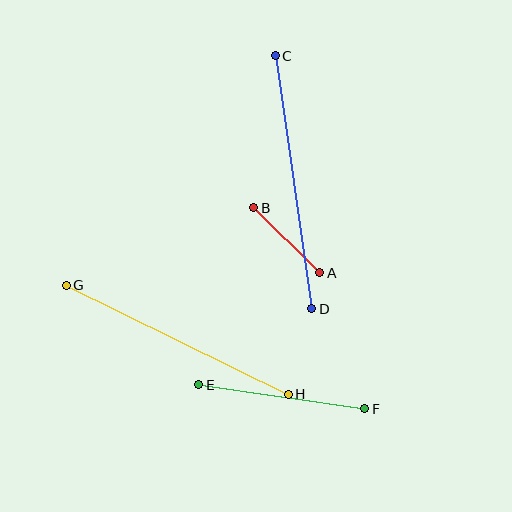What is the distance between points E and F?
The distance is approximately 168 pixels.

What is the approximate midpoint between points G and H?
The midpoint is at approximately (177, 340) pixels.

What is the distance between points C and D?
The distance is approximately 256 pixels.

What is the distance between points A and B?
The distance is approximately 93 pixels.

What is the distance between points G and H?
The distance is approximately 247 pixels.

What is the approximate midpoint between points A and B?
The midpoint is at approximately (287, 240) pixels.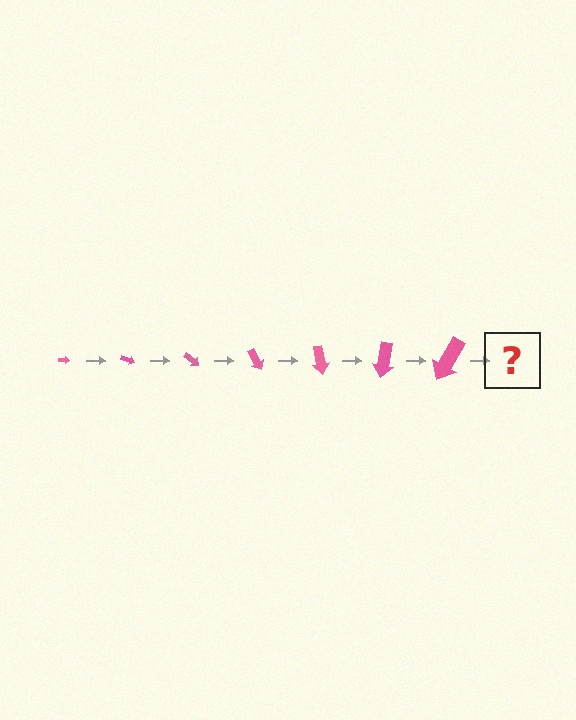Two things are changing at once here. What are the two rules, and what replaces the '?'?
The two rules are that the arrow grows larger each step and it rotates 20 degrees each step. The '?' should be an arrow, larger than the previous one and rotated 140 degrees from the start.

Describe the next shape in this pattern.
It should be an arrow, larger than the previous one and rotated 140 degrees from the start.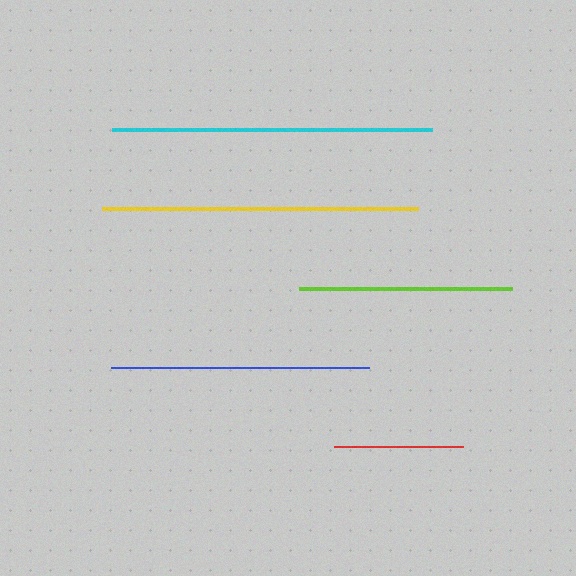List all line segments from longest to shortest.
From longest to shortest: cyan, yellow, blue, lime, red.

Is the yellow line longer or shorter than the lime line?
The yellow line is longer than the lime line.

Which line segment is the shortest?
The red line is the shortest at approximately 129 pixels.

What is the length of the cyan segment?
The cyan segment is approximately 319 pixels long.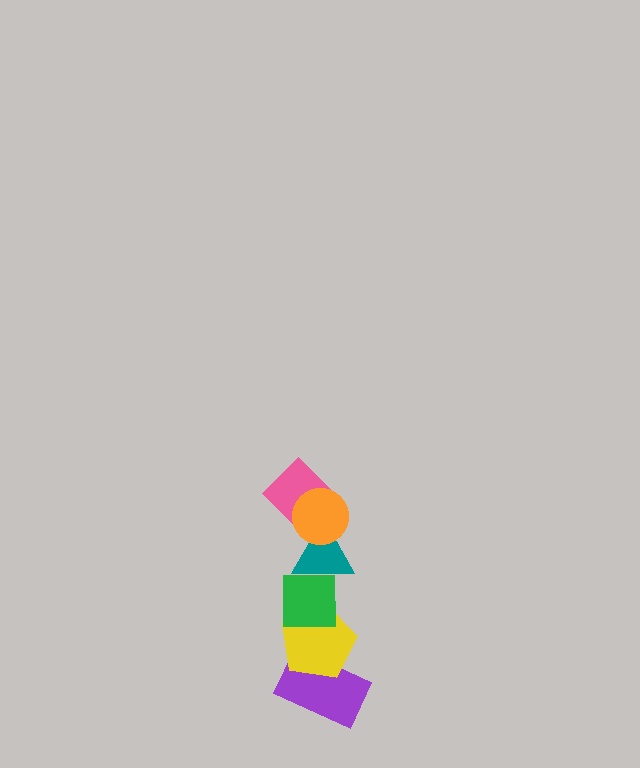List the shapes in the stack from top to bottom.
From top to bottom: the orange circle, the pink diamond, the teal triangle, the green square, the yellow pentagon, the purple rectangle.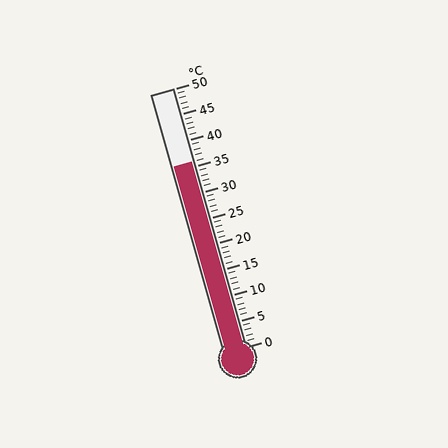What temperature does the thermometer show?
The thermometer shows approximately 36°C.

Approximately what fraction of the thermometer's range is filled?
The thermometer is filled to approximately 70% of its range.